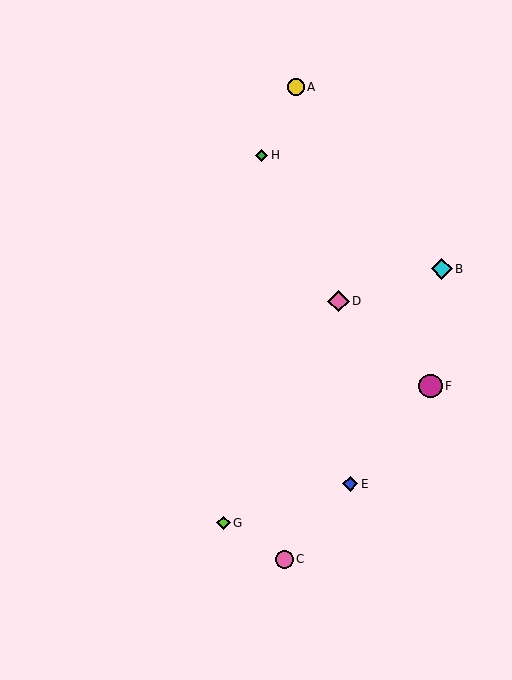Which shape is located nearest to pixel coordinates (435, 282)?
The cyan diamond (labeled B) at (442, 269) is nearest to that location.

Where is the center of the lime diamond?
The center of the lime diamond is at (224, 523).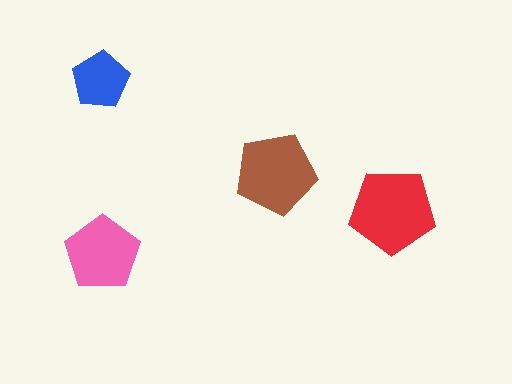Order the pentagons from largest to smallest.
the red one, the brown one, the pink one, the blue one.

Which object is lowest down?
The pink pentagon is bottommost.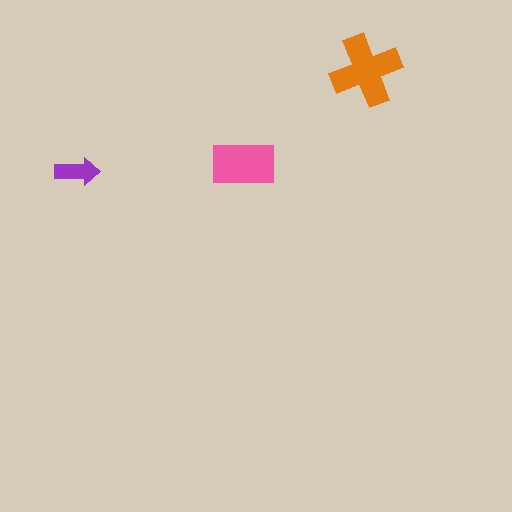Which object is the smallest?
The purple arrow.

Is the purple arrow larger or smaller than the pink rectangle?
Smaller.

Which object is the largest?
The orange cross.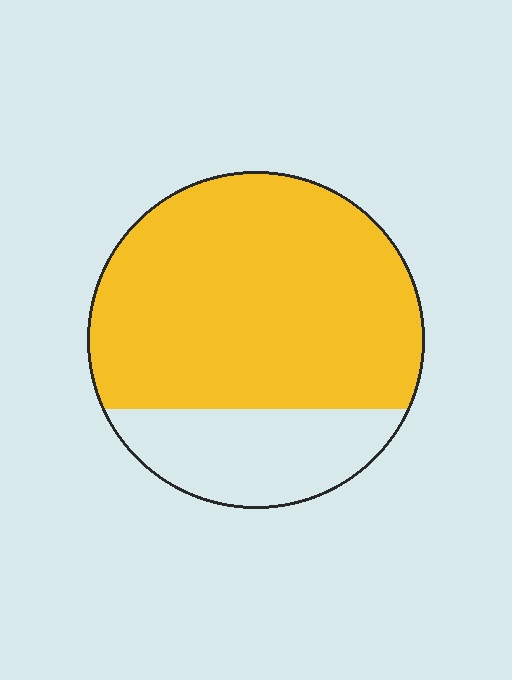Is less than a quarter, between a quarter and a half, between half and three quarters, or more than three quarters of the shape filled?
More than three quarters.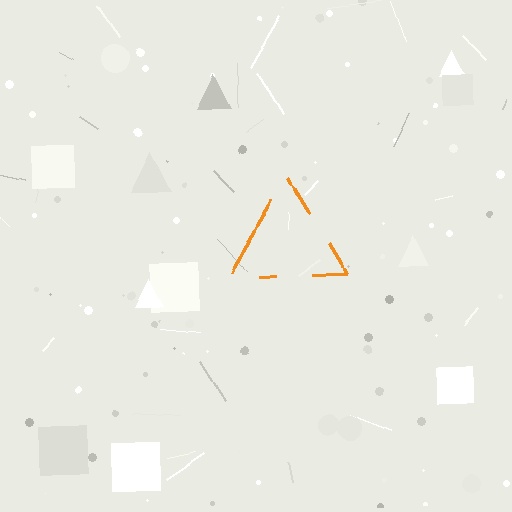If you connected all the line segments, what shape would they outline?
They would outline a triangle.